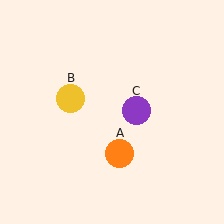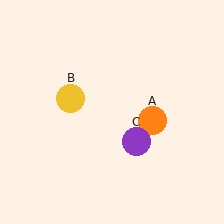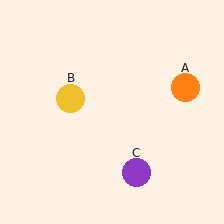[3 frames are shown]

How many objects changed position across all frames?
2 objects changed position: orange circle (object A), purple circle (object C).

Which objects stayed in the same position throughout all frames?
Yellow circle (object B) remained stationary.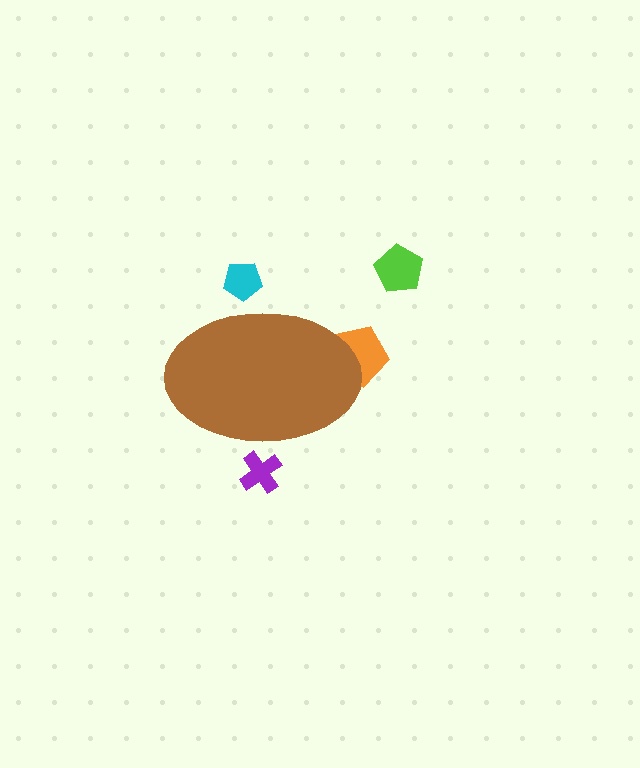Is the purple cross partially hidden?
Yes, the purple cross is partially hidden behind the brown ellipse.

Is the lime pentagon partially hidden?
No, the lime pentagon is fully visible.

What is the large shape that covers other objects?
A brown ellipse.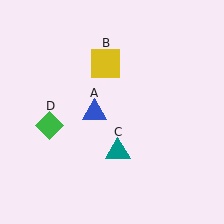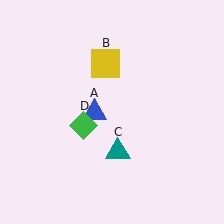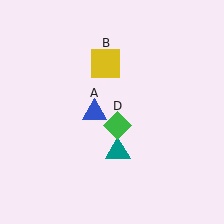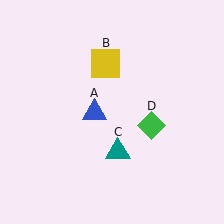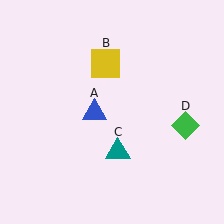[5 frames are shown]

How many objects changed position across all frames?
1 object changed position: green diamond (object D).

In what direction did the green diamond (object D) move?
The green diamond (object D) moved right.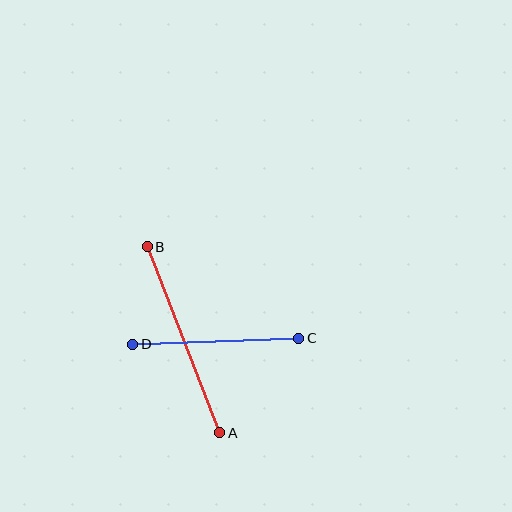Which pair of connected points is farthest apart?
Points A and B are farthest apart.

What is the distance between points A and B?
The distance is approximately 200 pixels.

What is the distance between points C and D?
The distance is approximately 166 pixels.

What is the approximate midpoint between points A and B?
The midpoint is at approximately (184, 340) pixels.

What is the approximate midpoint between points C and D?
The midpoint is at approximately (216, 341) pixels.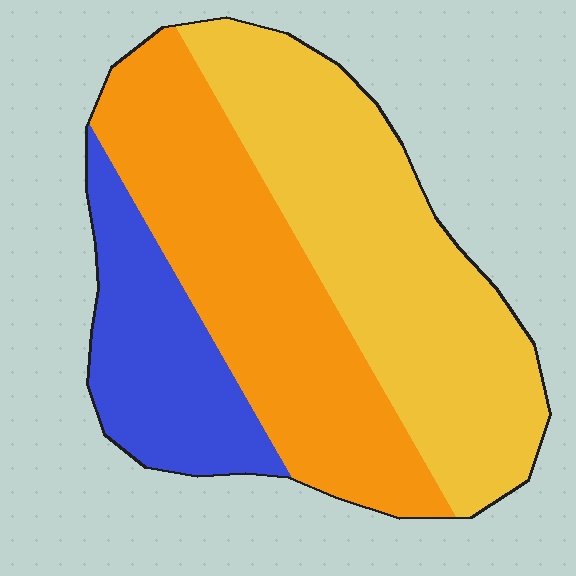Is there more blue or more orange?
Orange.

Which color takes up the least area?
Blue, at roughly 20%.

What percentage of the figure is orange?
Orange covers 38% of the figure.